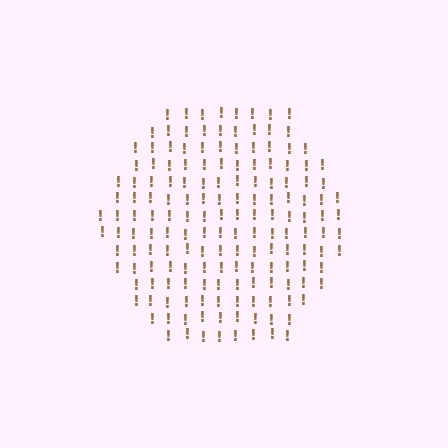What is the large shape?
The large shape is a hexagon.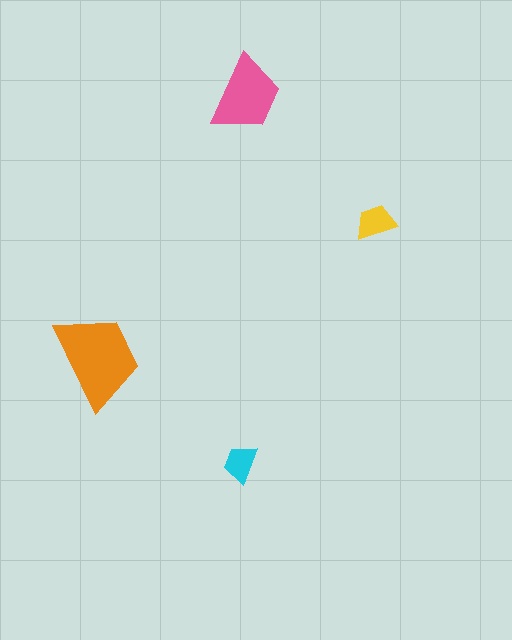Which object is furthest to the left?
The orange trapezoid is leftmost.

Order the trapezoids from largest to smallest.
the orange one, the pink one, the yellow one, the cyan one.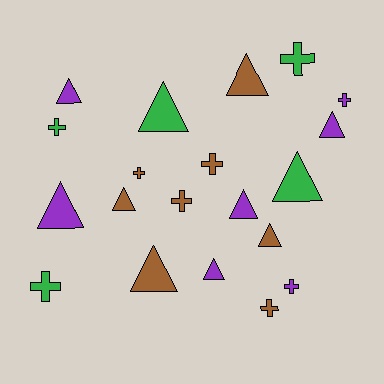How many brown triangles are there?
There are 4 brown triangles.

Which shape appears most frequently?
Triangle, with 11 objects.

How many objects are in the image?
There are 20 objects.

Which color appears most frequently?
Brown, with 8 objects.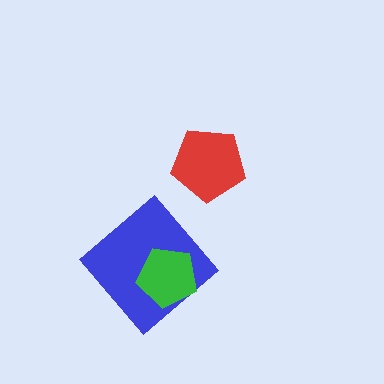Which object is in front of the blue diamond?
The green pentagon is in front of the blue diamond.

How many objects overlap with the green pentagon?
1 object overlaps with the green pentagon.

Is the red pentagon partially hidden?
No, no other shape covers it.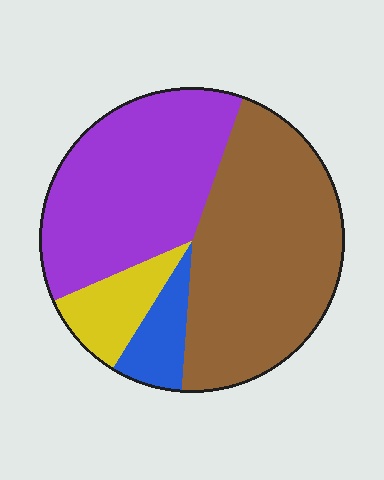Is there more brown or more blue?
Brown.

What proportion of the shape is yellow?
Yellow takes up less than a quarter of the shape.